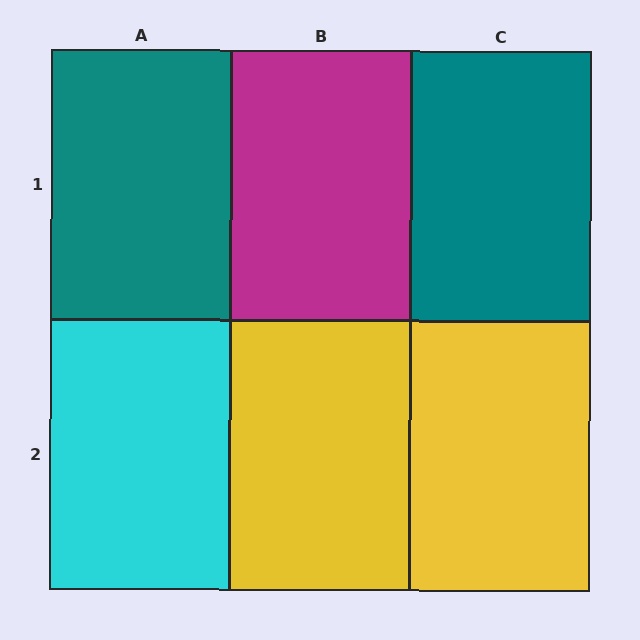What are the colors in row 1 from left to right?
Teal, magenta, teal.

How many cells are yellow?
2 cells are yellow.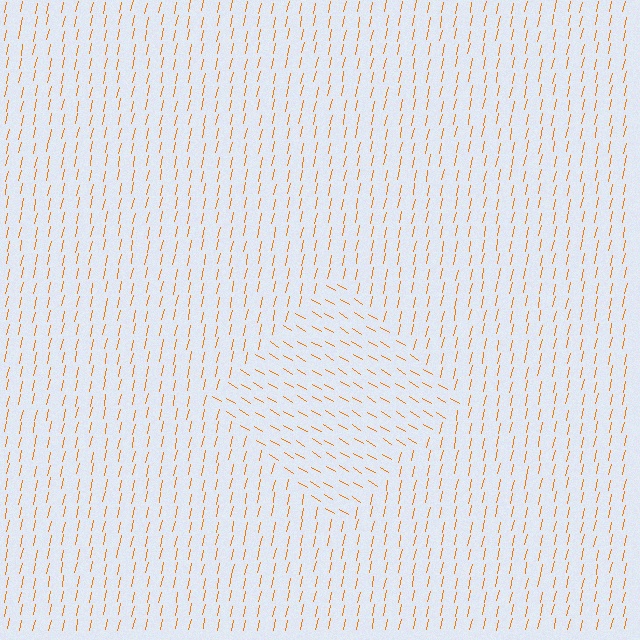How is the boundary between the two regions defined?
The boundary is defined purely by a change in line orientation (approximately 71 degrees difference). All lines are the same color and thickness.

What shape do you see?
I see a diamond.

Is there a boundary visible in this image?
Yes, there is a texture boundary formed by a change in line orientation.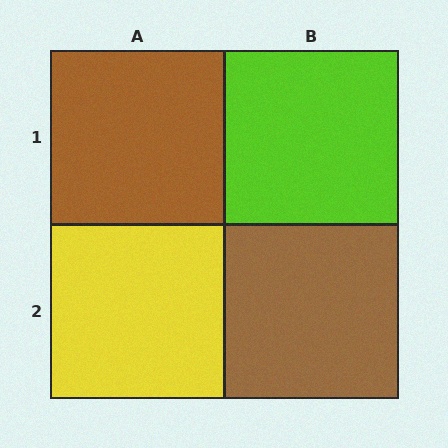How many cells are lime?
1 cell is lime.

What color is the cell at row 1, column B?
Lime.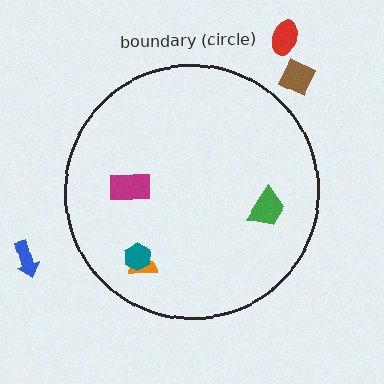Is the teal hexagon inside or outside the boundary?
Inside.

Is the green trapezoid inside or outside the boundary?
Inside.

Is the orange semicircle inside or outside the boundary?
Inside.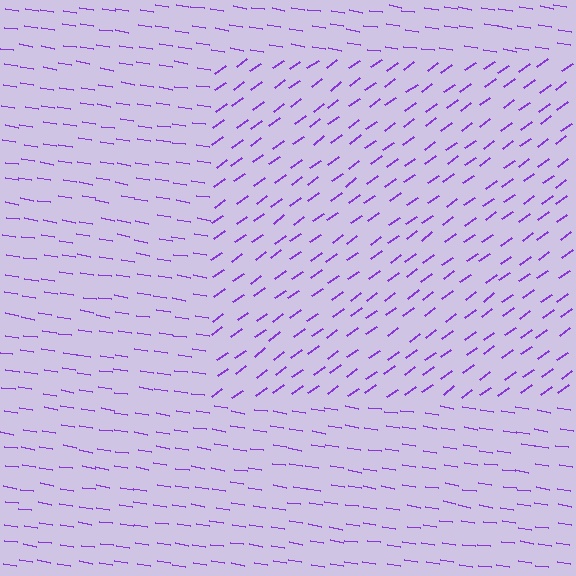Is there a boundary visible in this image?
Yes, there is a texture boundary formed by a change in line orientation.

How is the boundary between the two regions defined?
The boundary is defined purely by a change in line orientation (approximately 45 degrees difference). All lines are the same color and thickness.